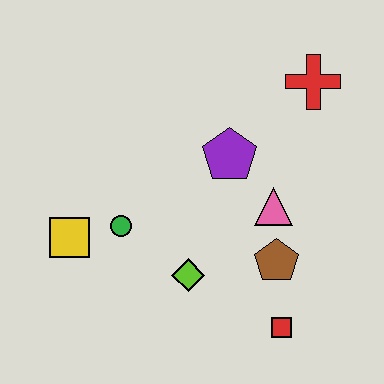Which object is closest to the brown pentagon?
The pink triangle is closest to the brown pentagon.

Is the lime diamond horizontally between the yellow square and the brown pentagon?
Yes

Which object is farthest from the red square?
The red cross is farthest from the red square.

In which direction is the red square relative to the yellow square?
The red square is to the right of the yellow square.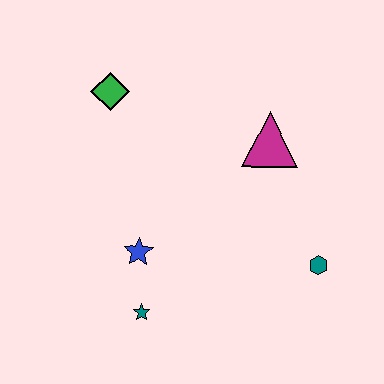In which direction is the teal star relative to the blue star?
The teal star is below the blue star.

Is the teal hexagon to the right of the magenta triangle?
Yes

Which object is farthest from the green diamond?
The teal hexagon is farthest from the green diamond.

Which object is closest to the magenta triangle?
The teal hexagon is closest to the magenta triangle.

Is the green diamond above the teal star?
Yes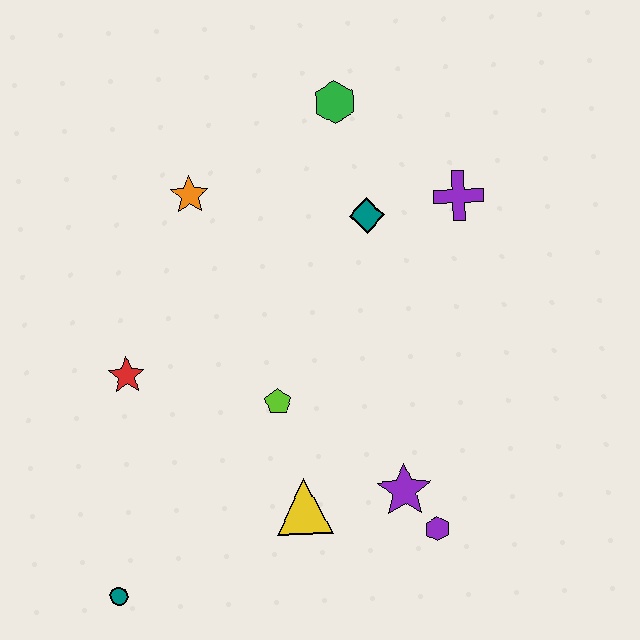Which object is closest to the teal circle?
The yellow triangle is closest to the teal circle.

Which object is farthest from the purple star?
The green hexagon is farthest from the purple star.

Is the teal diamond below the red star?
No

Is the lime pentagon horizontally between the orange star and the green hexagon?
Yes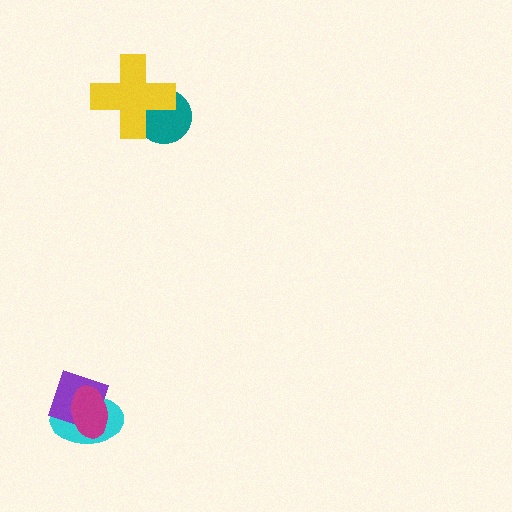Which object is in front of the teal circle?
The yellow cross is in front of the teal circle.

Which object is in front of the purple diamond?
The magenta ellipse is in front of the purple diamond.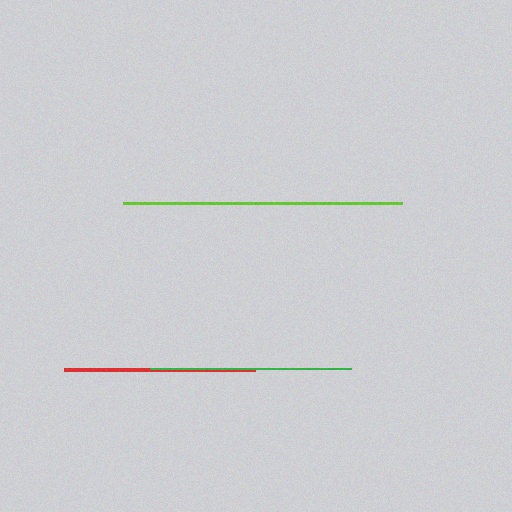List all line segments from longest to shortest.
From longest to shortest: lime, green, red.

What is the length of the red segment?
The red segment is approximately 191 pixels long.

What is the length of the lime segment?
The lime segment is approximately 279 pixels long.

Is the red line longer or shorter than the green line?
The green line is longer than the red line.